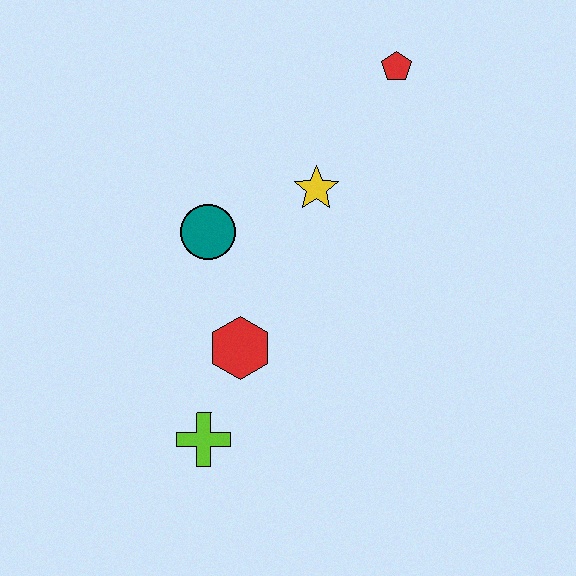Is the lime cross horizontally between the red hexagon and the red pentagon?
No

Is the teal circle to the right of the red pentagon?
No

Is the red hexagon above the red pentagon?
No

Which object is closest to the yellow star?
The teal circle is closest to the yellow star.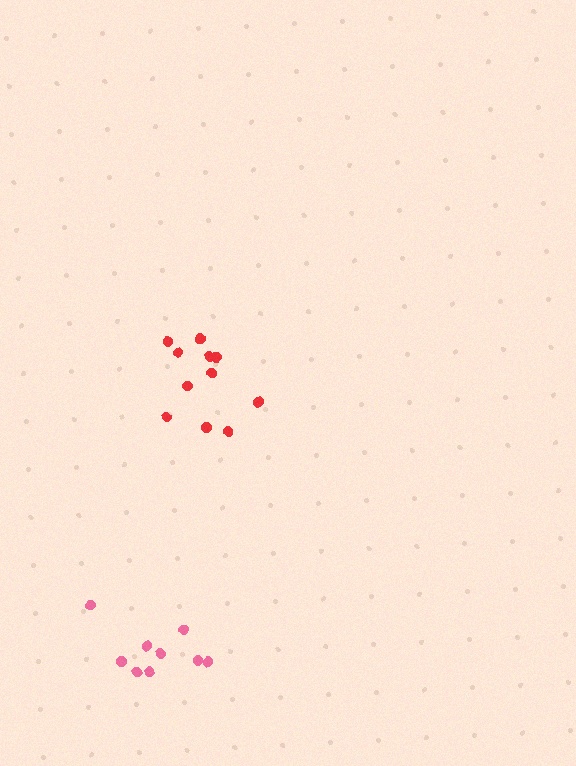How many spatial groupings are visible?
There are 2 spatial groupings.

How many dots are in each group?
Group 1: 11 dots, Group 2: 9 dots (20 total).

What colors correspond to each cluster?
The clusters are colored: red, pink.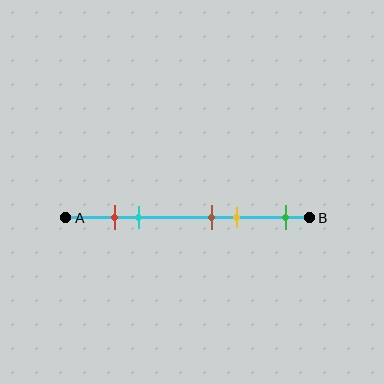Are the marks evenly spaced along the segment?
No, the marks are not evenly spaced.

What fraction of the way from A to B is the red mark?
The red mark is approximately 20% (0.2) of the way from A to B.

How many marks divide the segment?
There are 5 marks dividing the segment.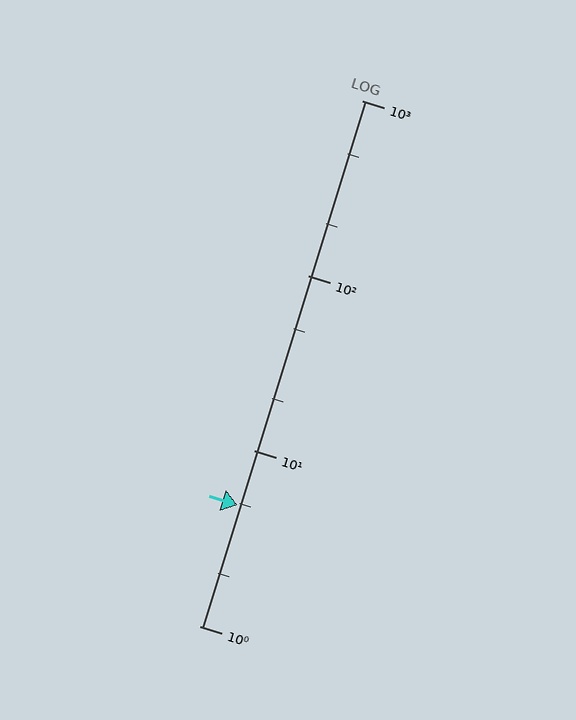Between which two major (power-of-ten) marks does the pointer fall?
The pointer is between 1 and 10.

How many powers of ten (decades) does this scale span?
The scale spans 3 decades, from 1 to 1000.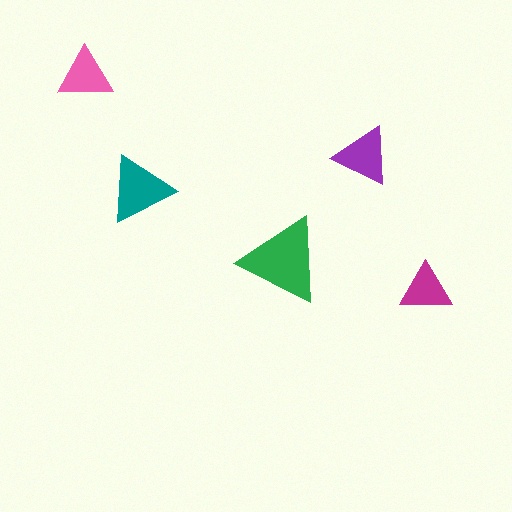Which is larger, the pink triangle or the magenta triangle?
The pink one.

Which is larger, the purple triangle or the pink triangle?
The purple one.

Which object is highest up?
The pink triangle is topmost.